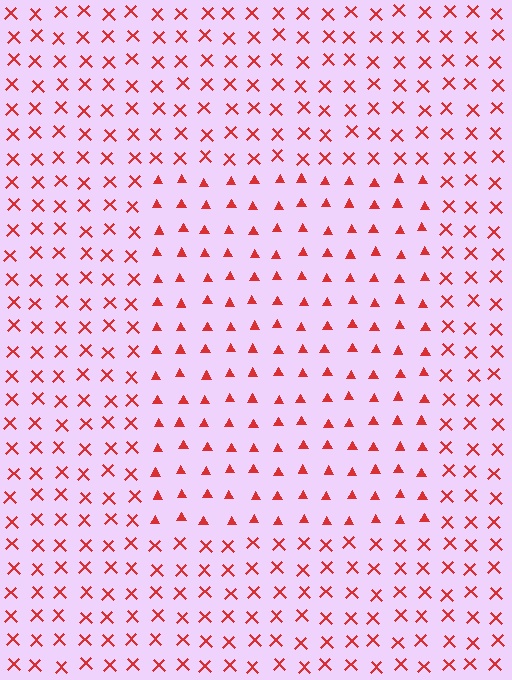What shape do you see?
I see a rectangle.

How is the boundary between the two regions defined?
The boundary is defined by a change in element shape: triangles inside vs. X marks outside. All elements share the same color and spacing.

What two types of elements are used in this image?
The image uses triangles inside the rectangle region and X marks outside it.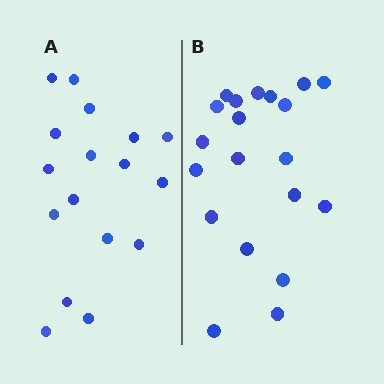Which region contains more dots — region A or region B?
Region B (the right region) has more dots.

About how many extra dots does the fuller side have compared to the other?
Region B has just a few more — roughly 2 or 3 more dots than region A.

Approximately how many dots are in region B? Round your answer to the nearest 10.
About 20 dots.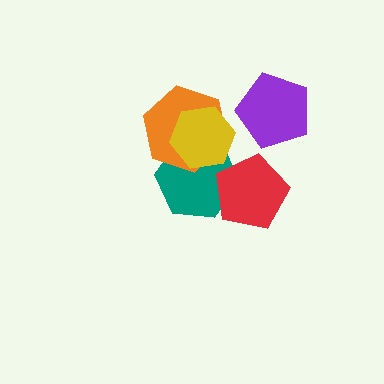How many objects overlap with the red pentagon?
1 object overlaps with the red pentagon.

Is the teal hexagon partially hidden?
Yes, it is partially covered by another shape.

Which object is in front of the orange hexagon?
The yellow hexagon is in front of the orange hexagon.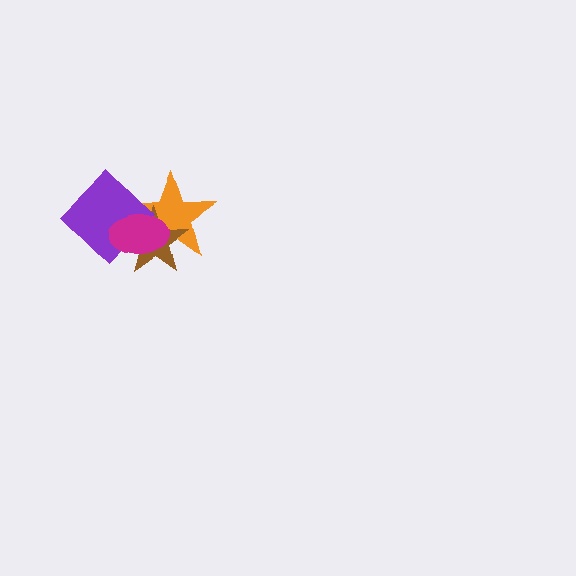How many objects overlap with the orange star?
3 objects overlap with the orange star.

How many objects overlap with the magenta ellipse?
3 objects overlap with the magenta ellipse.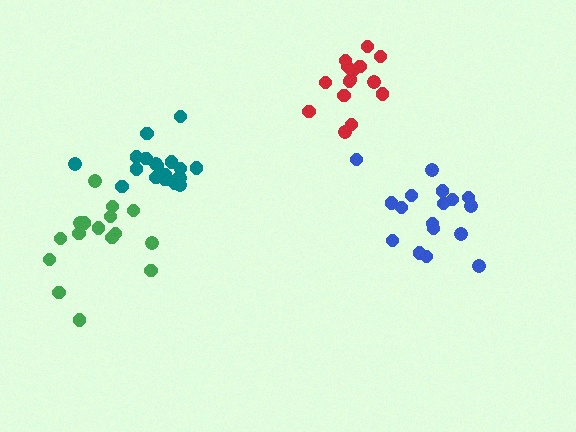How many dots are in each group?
Group 1: 17 dots, Group 2: 16 dots, Group 3: 15 dots, Group 4: 19 dots (67 total).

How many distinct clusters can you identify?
There are 4 distinct clusters.